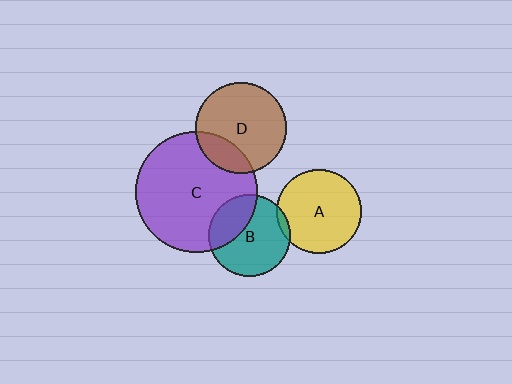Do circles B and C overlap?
Yes.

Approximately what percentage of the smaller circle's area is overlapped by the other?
Approximately 30%.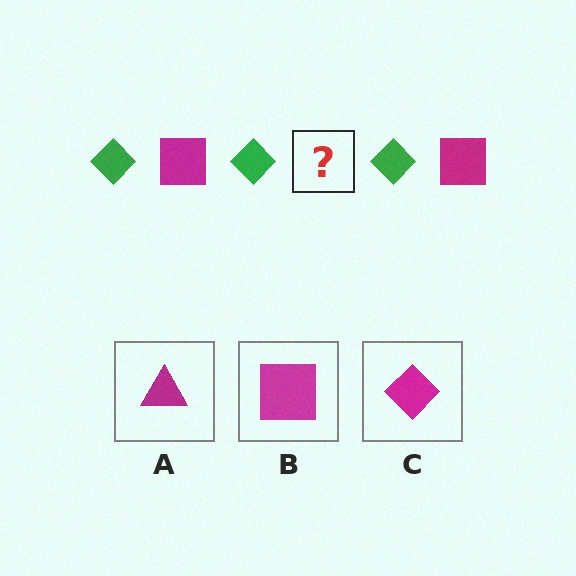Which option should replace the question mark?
Option B.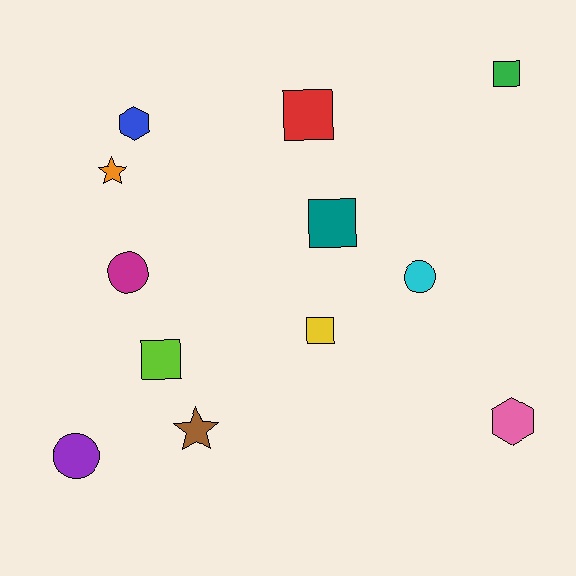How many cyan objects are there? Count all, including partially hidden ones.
There is 1 cyan object.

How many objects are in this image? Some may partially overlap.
There are 12 objects.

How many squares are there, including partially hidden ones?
There are 5 squares.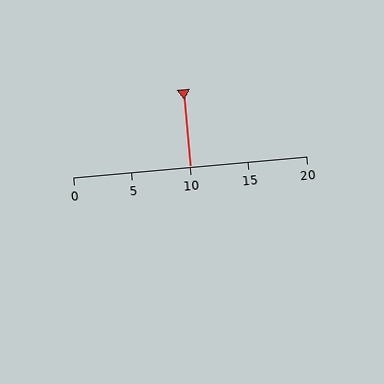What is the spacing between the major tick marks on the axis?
The major ticks are spaced 5 apart.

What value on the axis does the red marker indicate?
The marker indicates approximately 10.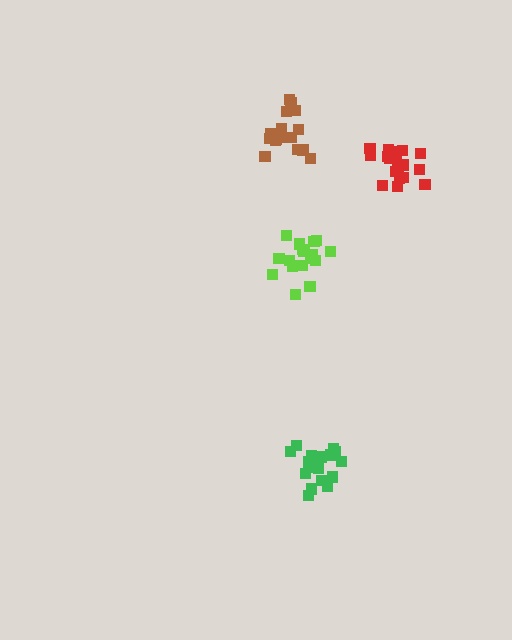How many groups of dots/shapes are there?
There are 4 groups.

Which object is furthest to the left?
The brown cluster is leftmost.